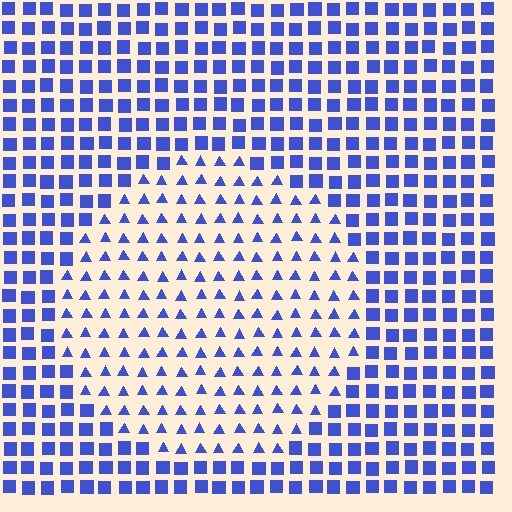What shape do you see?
I see a circle.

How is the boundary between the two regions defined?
The boundary is defined by a change in element shape: triangles inside vs. squares outside. All elements share the same color and spacing.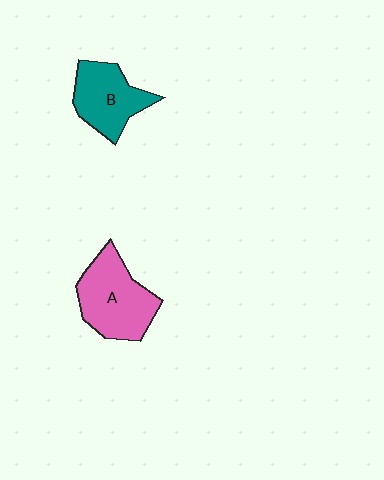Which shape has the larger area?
Shape A (pink).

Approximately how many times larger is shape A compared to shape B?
Approximately 1.2 times.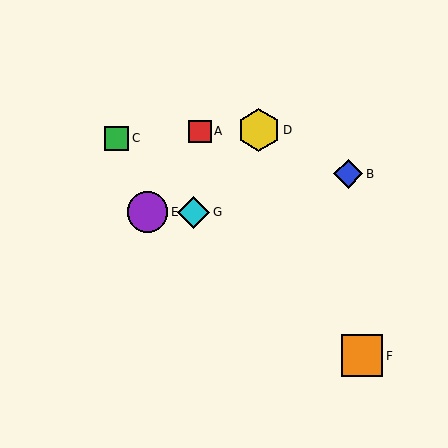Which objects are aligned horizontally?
Objects E, G are aligned horizontally.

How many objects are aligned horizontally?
2 objects (E, G) are aligned horizontally.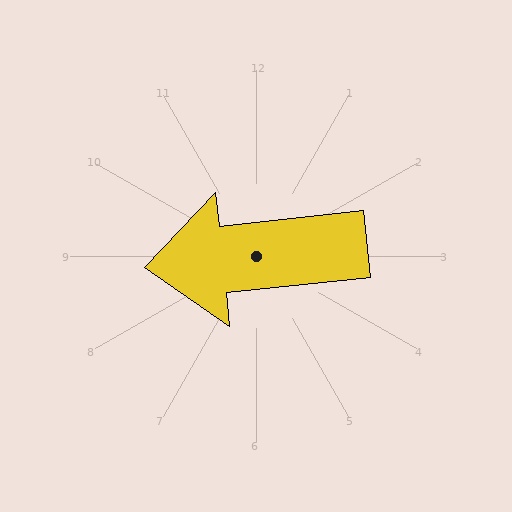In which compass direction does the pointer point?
West.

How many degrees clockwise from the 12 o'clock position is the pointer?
Approximately 264 degrees.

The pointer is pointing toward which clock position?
Roughly 9 o'clock.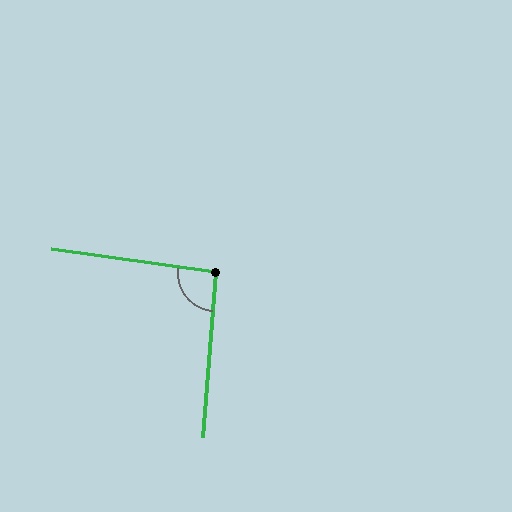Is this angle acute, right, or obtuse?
It is approximately a right angle.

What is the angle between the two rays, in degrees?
Approximately 94 degrees.